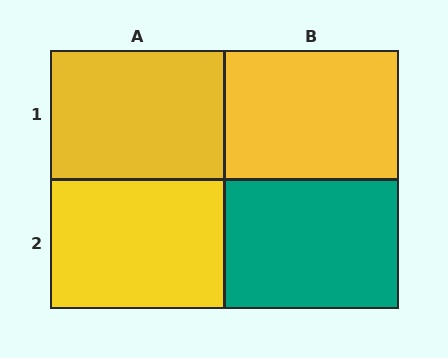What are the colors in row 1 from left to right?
Yellow, yellow.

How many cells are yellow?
3 cells are yellow.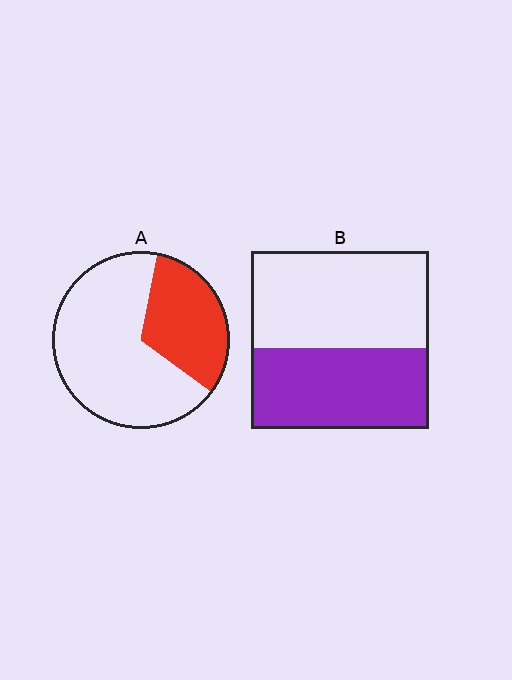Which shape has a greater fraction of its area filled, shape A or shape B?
Shape B.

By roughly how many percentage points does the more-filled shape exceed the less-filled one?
By roughly 15 percentage points (B over A).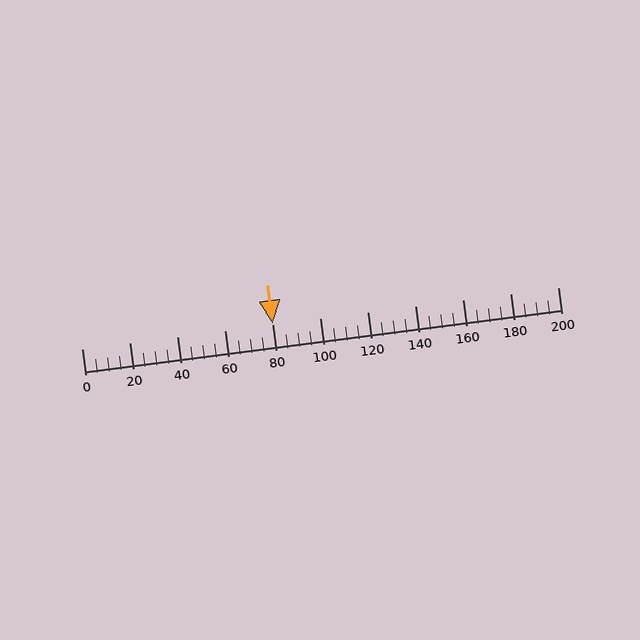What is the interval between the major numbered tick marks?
The major tick marks are spaced 20 units apart.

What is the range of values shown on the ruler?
The ruler shows values from 0 to 200.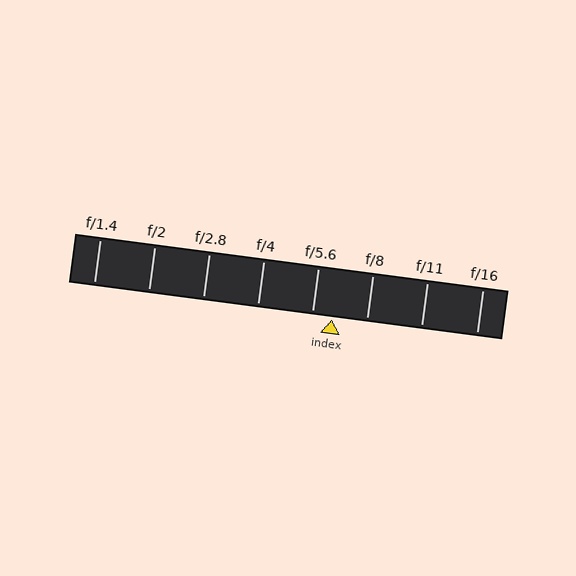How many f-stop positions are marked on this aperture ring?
There are 8 f-stop positions marked.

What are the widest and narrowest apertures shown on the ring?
The widest aperture shown is f/1.4 and the narrowest is f/16.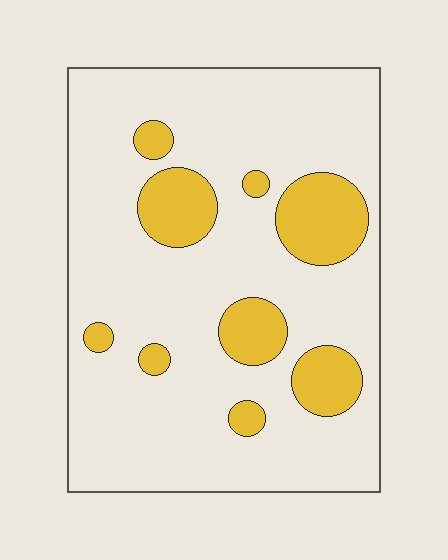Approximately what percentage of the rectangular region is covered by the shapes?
Approximately 20%.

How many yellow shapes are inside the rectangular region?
9.